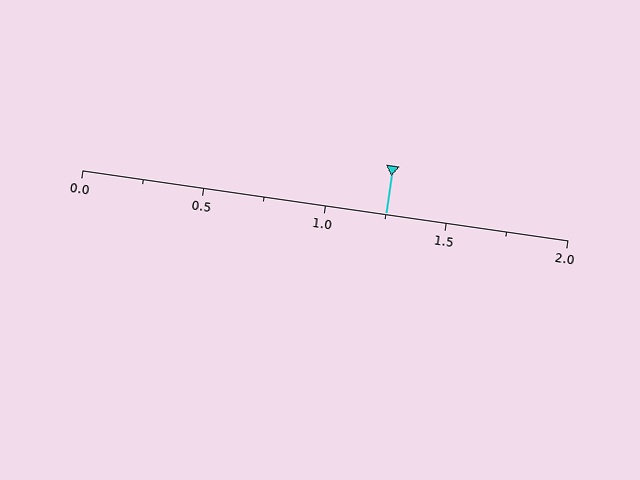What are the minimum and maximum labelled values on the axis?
The axis runs from 0.0 to 2.0.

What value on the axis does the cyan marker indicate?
The marker indicates approximately 1.25.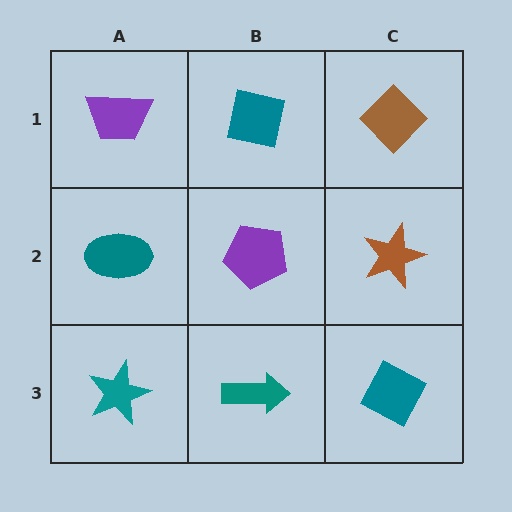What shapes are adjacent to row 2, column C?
A brown diamond (row 1, column C), a teal diamond (row 3, column C), a purple pentagon (row 2, column B).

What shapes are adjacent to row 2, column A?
A purple trapezoid (row 1, column A), a teal star (row 3, column A), a purple pentagon (row 2, column B).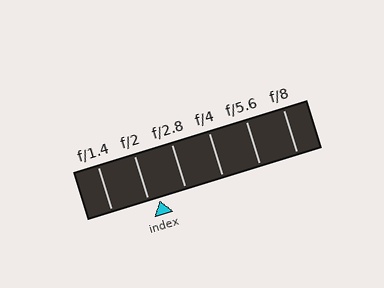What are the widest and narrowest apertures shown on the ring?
The widest aperture shown is f/1.4 and the narrowest is f/8.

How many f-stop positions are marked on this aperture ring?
There are 6 f-stop positions marked.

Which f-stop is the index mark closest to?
The index mark is closest to f/2.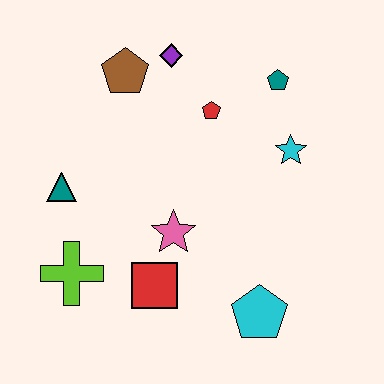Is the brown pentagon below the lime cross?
No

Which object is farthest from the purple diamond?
The cyan pentagon is farthest from the purple diamond.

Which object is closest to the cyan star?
The teal pentagon is closest to the cyan star.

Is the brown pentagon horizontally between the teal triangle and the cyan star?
Yes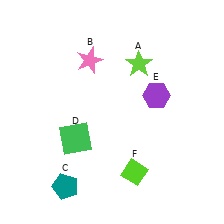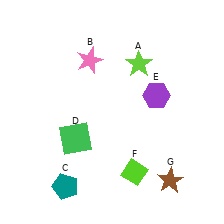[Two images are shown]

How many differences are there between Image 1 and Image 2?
There is 1 difference between the two images.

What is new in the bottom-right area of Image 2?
A brown star (G) was added in the bottom-right area of Image 2.